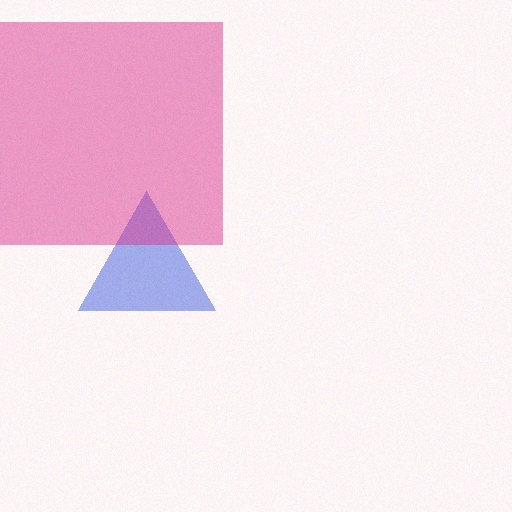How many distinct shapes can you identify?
There are 2 distinct shapes: a blue triangle, a magenta square.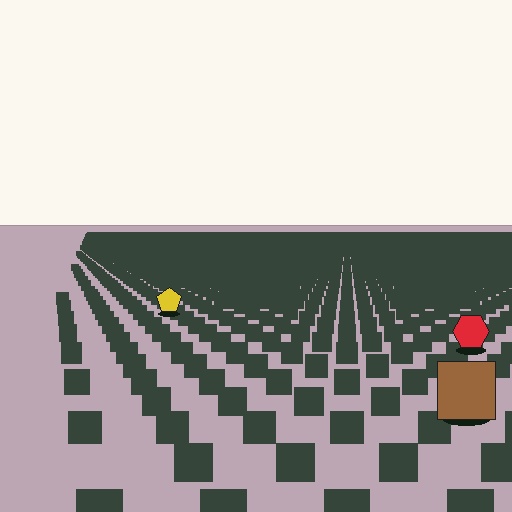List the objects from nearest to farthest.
From nearest to farthest: the brown square, the red hexagon, the yellow pentagon.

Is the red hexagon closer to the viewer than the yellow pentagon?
Yes. The red hexagon is closer — you can tell from the texture gradient: the ground texture is coarser near it.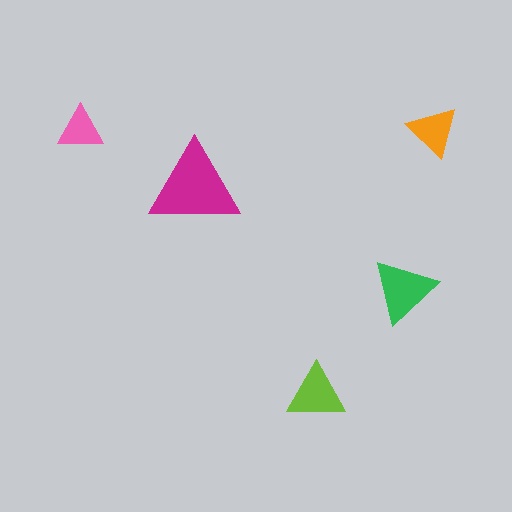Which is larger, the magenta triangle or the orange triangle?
The magenta one.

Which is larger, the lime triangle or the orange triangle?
The lime one.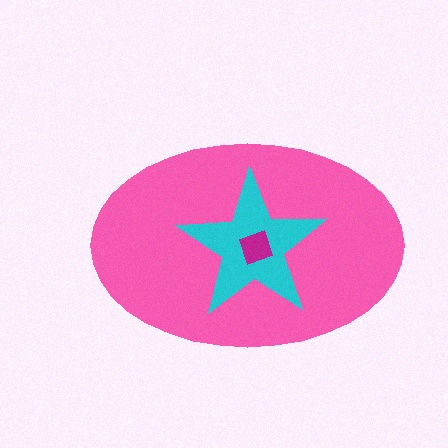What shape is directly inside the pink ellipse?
The cyan star.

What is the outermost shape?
The pink ellipse.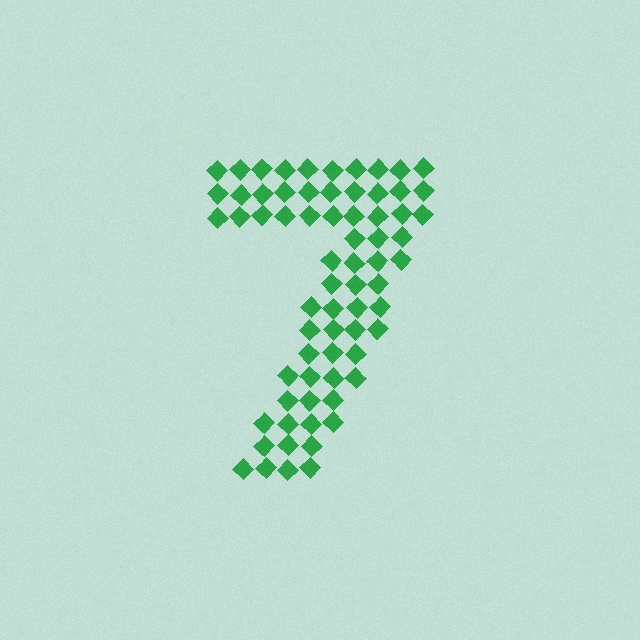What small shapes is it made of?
It is made of small diamonds.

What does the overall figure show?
The overall figure shows the digit 7.